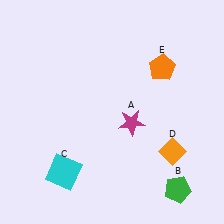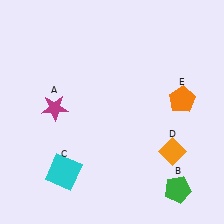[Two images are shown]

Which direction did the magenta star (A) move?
The magenta star (A) moved left.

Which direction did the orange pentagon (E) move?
The orange pentagon (E) moved down.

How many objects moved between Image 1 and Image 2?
2 objects moved between the two images.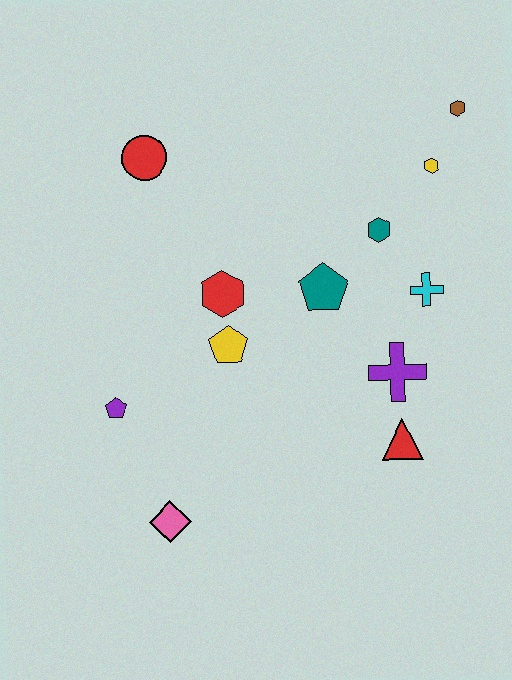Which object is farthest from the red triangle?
The red circle is farthest from the red triangle.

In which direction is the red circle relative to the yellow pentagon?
The red circle is above the yellow pentagon.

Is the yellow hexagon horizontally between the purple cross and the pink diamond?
No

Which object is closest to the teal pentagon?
The teal hexagon is closest to the teal pentagon.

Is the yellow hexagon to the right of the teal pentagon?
Yes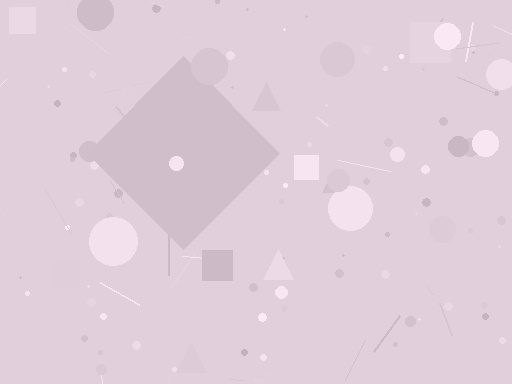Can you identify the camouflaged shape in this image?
The camouflaged shape is a diamond.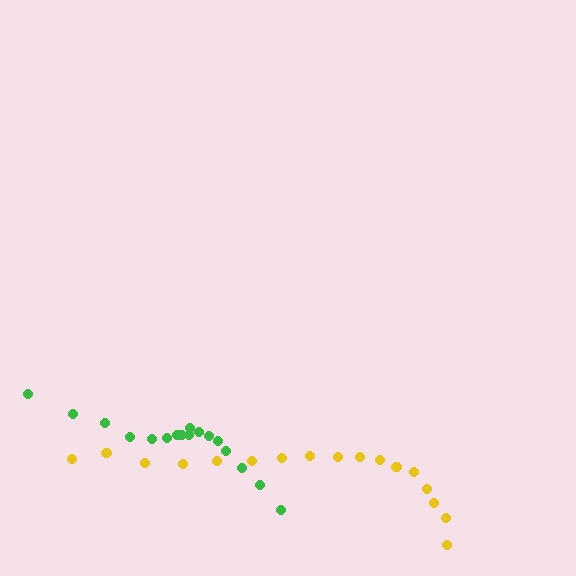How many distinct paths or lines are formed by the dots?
There are 2 distinct paths.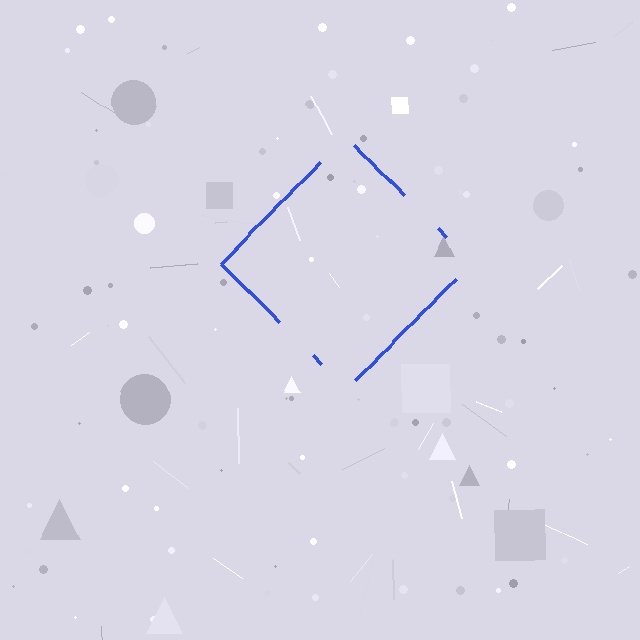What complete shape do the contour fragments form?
The contour fragments form a diamond.